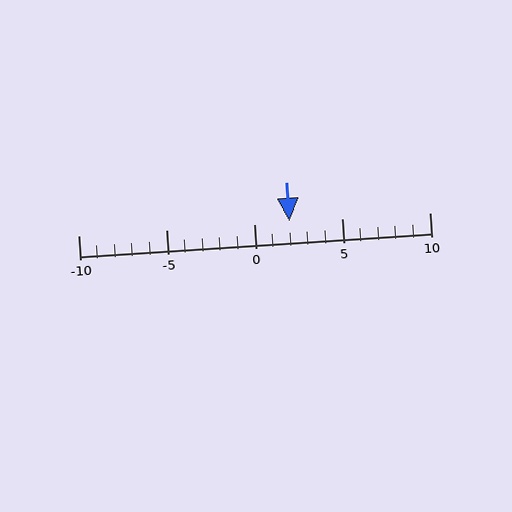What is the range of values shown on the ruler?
The ruler shows values from -10 to 10.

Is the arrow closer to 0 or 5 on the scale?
The arrow is closer to 0.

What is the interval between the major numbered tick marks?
The major tick marks are spaced 5 units apart.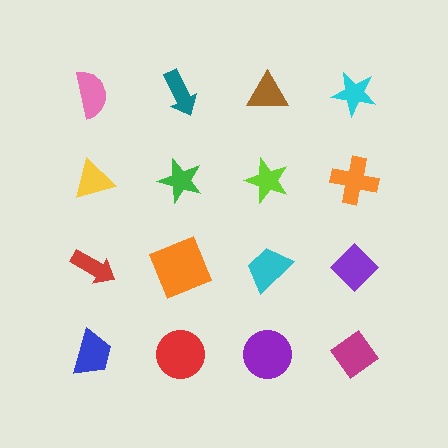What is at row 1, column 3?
A brown triangle.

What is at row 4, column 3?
A purple circle.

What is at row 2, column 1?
A yellow triangle.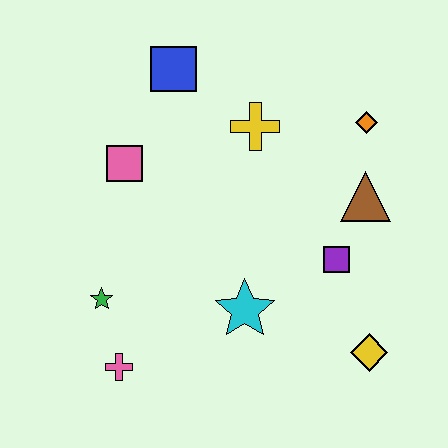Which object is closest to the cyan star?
The purple square is closest to the cyan star.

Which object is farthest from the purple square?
The blue square is farthest from the purple square.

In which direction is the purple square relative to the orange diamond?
The purple square is below the orange diamond.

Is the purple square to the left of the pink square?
No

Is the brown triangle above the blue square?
No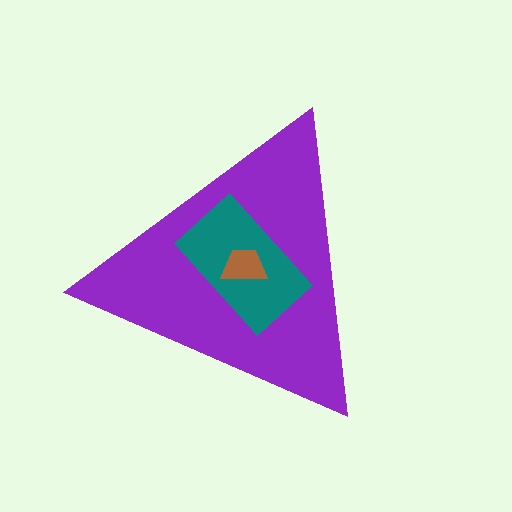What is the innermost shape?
The brown trapezoid.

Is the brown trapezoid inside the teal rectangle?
Yes.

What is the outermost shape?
The purple triangle.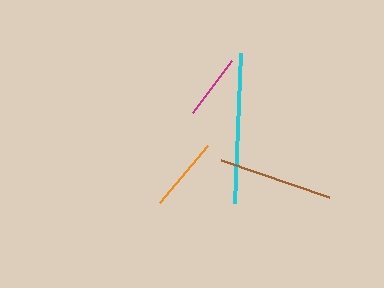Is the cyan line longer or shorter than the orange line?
The cyan line is longer than the orange line.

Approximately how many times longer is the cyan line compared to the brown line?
The cyan line is approximately 1.3 times the length of the brown line.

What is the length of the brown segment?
The brown segment is approximately 114 pixels long.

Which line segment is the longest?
The cyan line is the longest at approximately 150 pixels.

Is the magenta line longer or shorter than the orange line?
The orange line is longer than the magenta line.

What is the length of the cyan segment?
The cyan segment is approximately 150 pixels long.